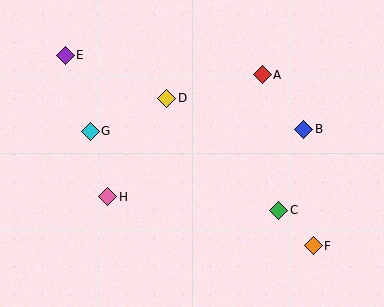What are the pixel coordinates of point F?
Point F is at (313, 246).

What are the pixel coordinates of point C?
Point C is at (279, 210).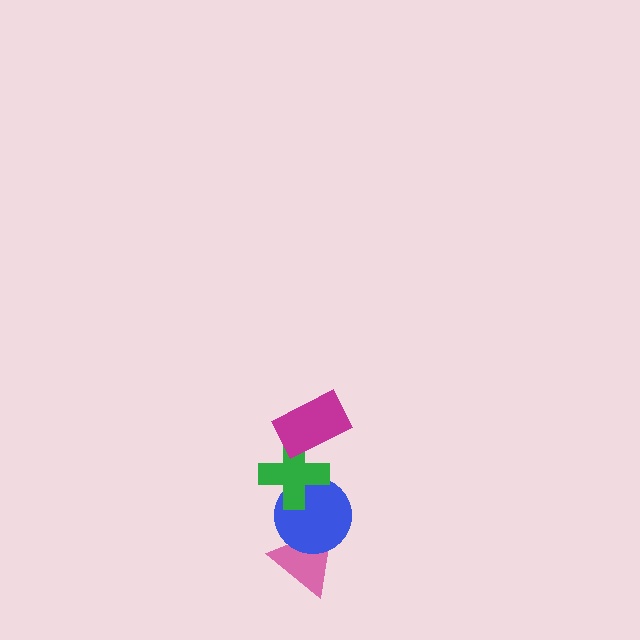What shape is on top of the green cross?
The magenta rectangle is on top of the green cross.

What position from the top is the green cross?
The green cross is 2nd from the top.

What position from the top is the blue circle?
The blue circle is 3rd from the top.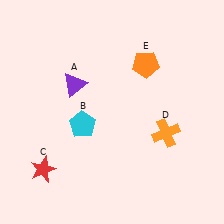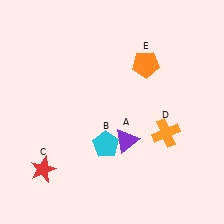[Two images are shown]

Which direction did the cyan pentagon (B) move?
The cyan pentagon (B) moved right.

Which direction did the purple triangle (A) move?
The purple triangle (A) moved down.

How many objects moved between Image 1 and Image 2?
2 objects moved between the two images.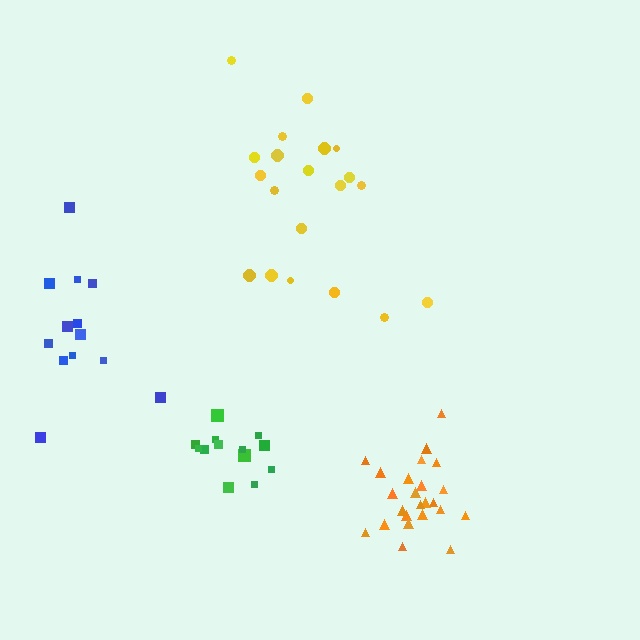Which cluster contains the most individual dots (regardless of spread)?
Orange (24).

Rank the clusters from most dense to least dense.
orange, green, blue, yellow.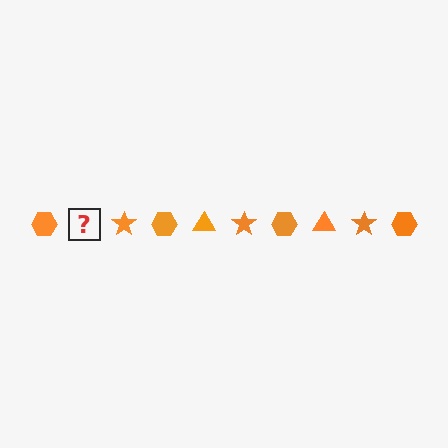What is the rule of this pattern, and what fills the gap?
The rule is that the pattern cycles through hexagon, triangle, star shapes in orange. The gap should be filled with an orange triangle.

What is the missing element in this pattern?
The missing element is an orange triangle.